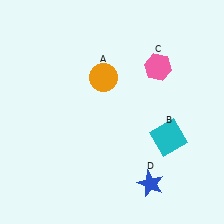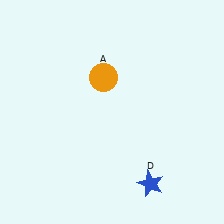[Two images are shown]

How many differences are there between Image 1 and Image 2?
There are 2 differences between the two images.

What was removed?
The cyan square (B), the pink hexagon (C) were removed in Image 2.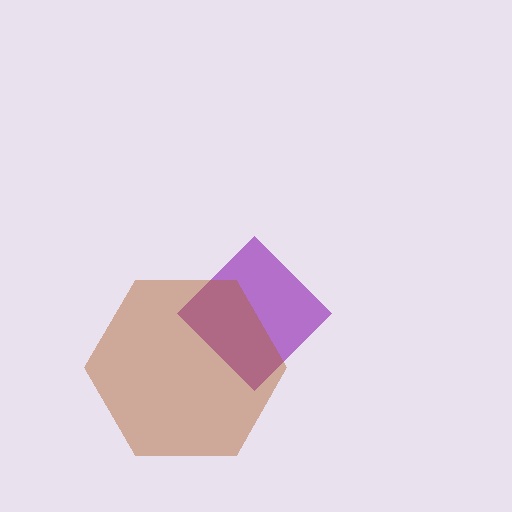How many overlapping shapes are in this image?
There are 2 overlapping shapes in the image.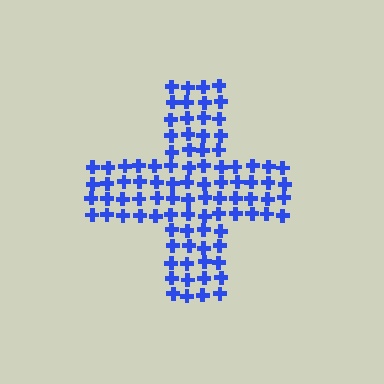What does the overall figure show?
The overall figure shows a cross.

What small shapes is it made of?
It is made of small crosses.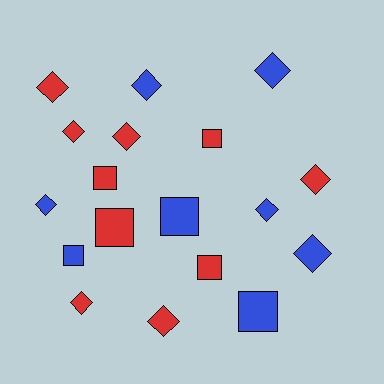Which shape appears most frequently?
Diamond, with 11 objects.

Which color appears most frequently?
Red, with 10 objects.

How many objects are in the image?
There are 18 objects.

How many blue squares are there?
There are 3 blue squares.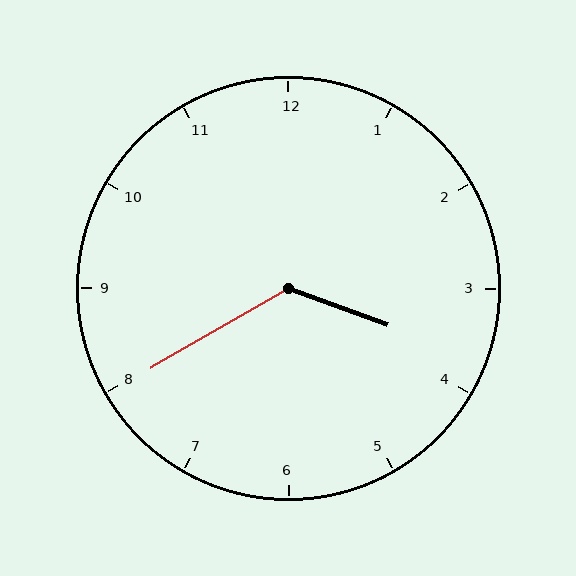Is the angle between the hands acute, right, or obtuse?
It is obtuse.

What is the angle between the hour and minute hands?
Approximately 130 degrees.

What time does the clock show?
3:40.